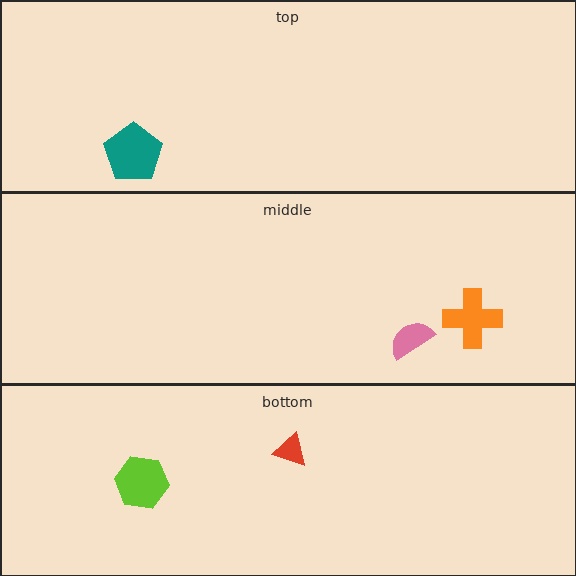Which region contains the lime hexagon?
The bottom region.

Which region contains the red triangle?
The bottom region.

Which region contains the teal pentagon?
The top region.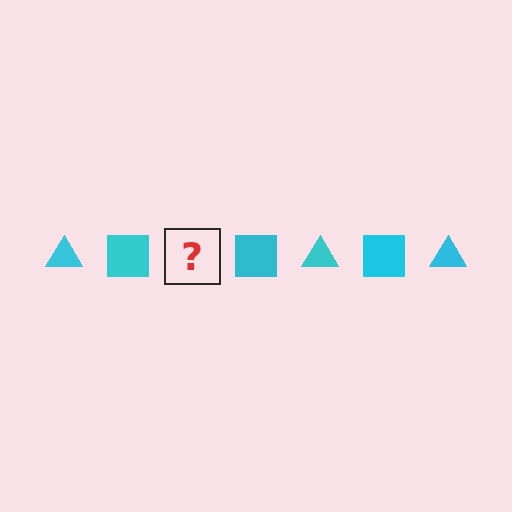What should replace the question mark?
The question mark should be replaced with a cyan triangle.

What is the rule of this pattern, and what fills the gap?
The rule is that the pattern cycles through triangle, square shapes in cyan. The gap should be filled with a cyan triangle.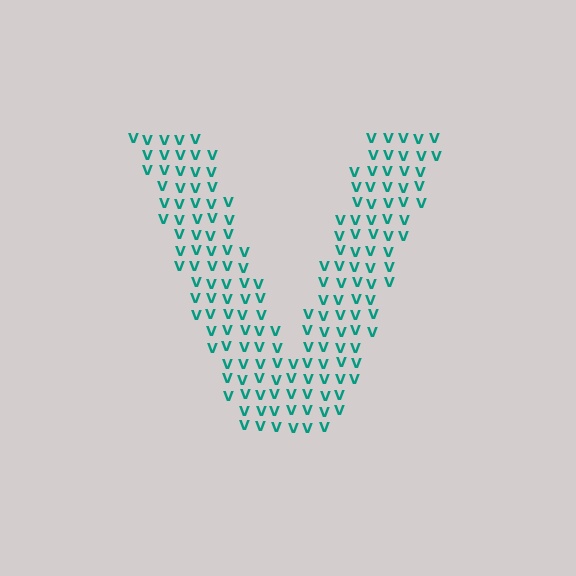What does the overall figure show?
The overall figure shows the letter V.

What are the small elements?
The small elements are letter V's.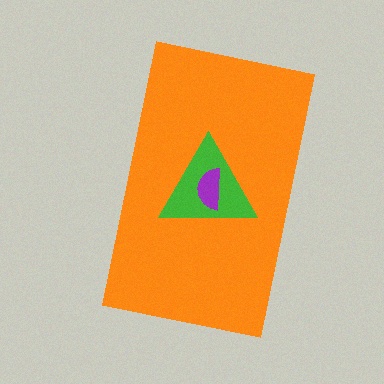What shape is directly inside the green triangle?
The purple semicircle.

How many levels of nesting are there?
3.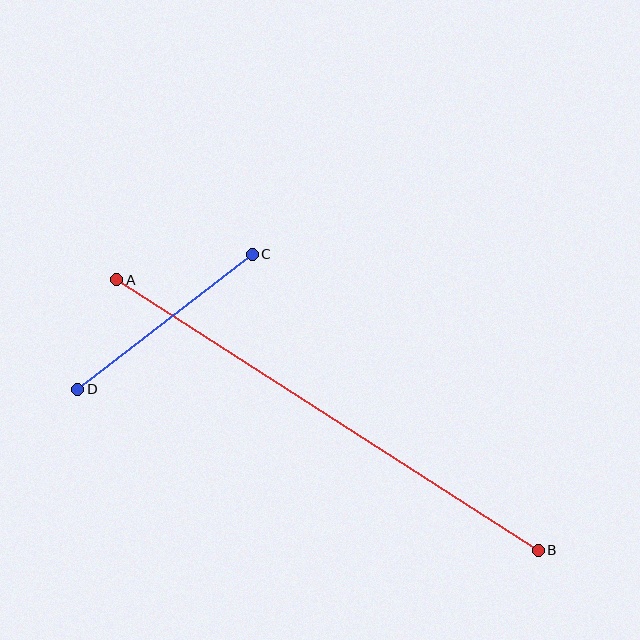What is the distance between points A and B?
The distance is approximately 501 pixels.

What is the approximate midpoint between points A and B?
The midpoint is at approximately (327, 415) pixels.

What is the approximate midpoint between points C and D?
The midpoint is at approximately (165, 322) pixels.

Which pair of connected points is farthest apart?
Points A and B are farthest apart.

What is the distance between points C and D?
The distance is approximately 220 pixels.